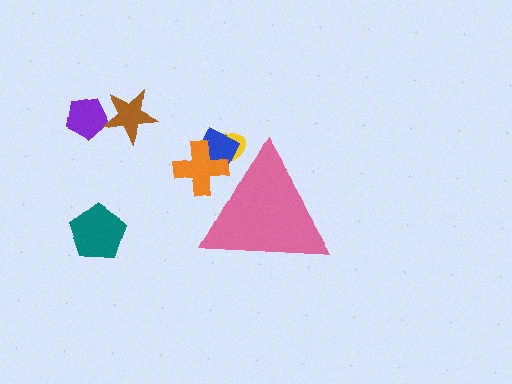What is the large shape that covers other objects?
A pink triangle.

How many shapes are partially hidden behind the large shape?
3 shapes are partially hidden.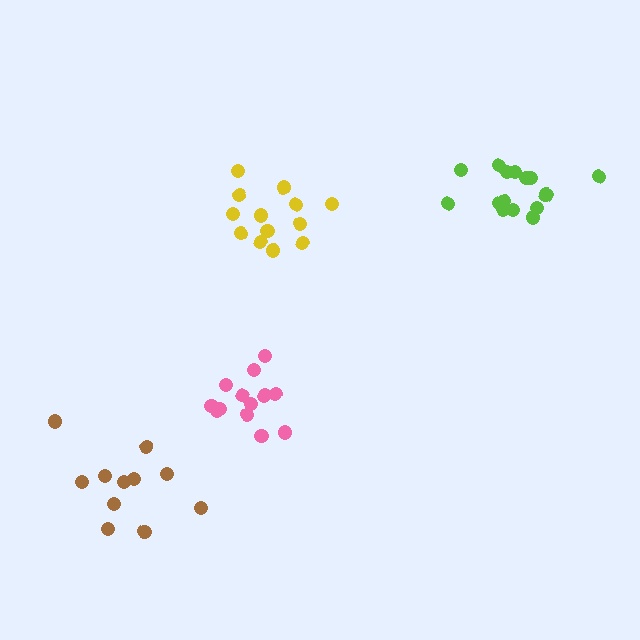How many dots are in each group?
Group 1: 13 dots, Group 2: 13 dots, Group 3: 15 dots, Group 4: 11 dots (52 total).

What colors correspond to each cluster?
The clusters are colored: yellow, pink, lime, brown.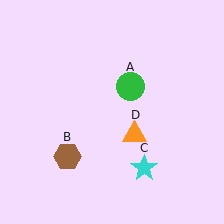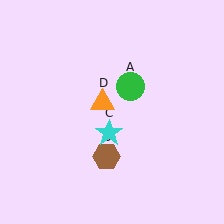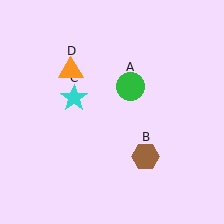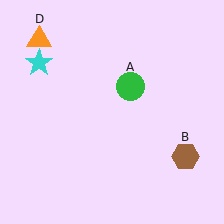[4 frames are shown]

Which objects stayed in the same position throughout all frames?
Green circle (object A) remained stationary.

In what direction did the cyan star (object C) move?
The cyan star (object C) moved up and to the left.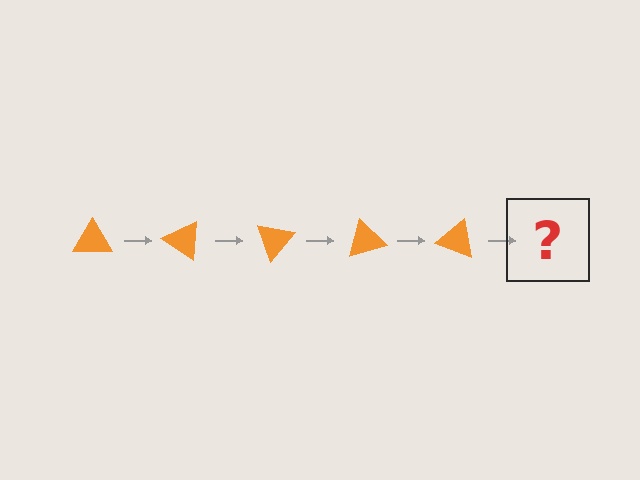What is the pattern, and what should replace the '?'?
The pattern is that the triangle rotates 35 degrees each step. The '?' should be an orange triangle rotated 175 degrees.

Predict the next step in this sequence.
The next step is an orange triangle rotated 175 degrees.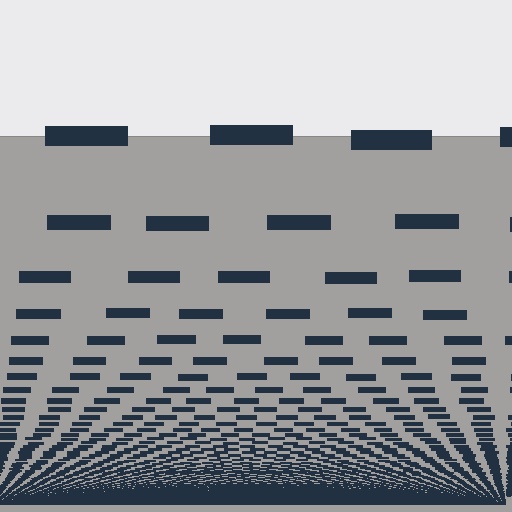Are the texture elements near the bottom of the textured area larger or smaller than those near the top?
Smaller. The gradient is inverted — elements near the bottom are smaller and denser.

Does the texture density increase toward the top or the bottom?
Density increases toward the bottom.